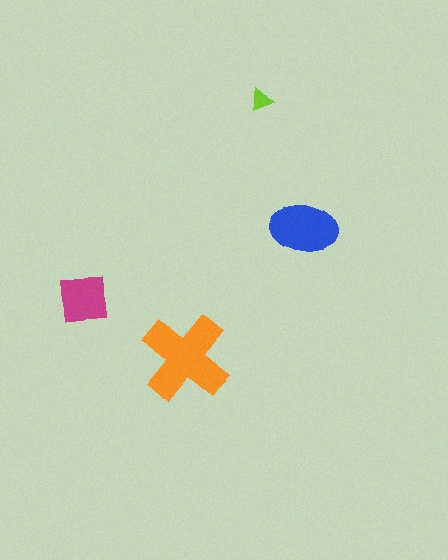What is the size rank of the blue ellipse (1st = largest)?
2nd.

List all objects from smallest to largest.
The lime triangle, the magenta square, the blue ellipse, the orange cross.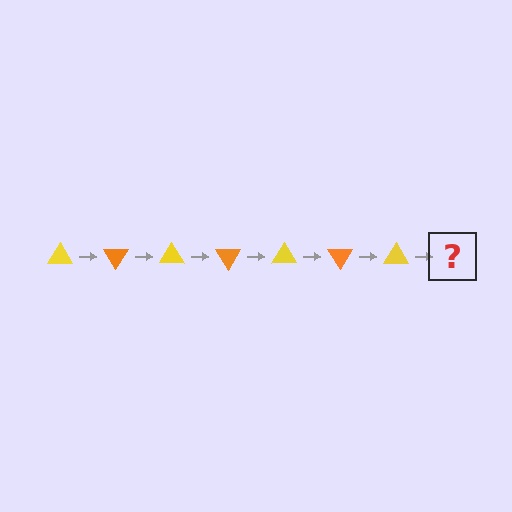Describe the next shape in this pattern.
It should be an orange triangle, rotated 420 degrees from the start.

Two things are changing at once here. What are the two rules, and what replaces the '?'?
The two rules are that it rotates 60 degrees each step and the color cycles through yellow and orange. The '?' should be an orange triangle, rotated 420 degrees from the start.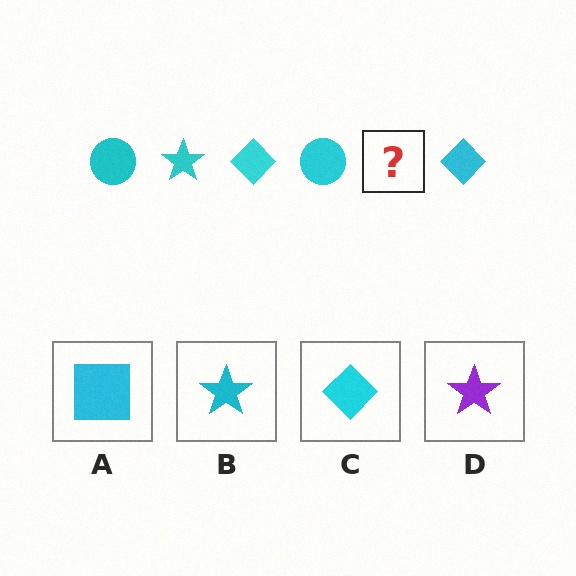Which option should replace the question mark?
Option B.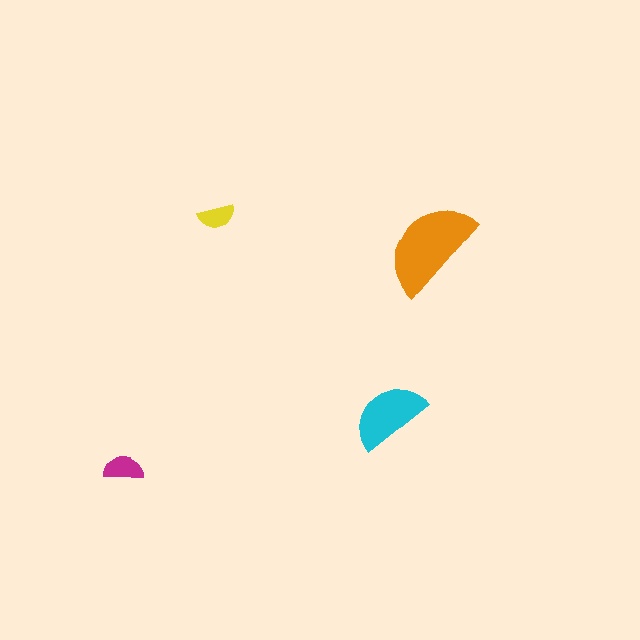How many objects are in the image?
There are 4 objects in the image.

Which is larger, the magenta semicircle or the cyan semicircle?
The cyan one.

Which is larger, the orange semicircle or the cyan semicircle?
The orange one.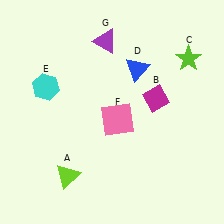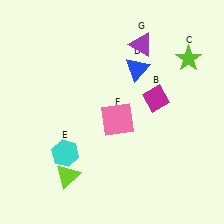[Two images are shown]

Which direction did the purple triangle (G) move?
The purple triangle (G) moved right.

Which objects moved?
The objects that moved are: the cyan hexagon (E), the purple triangle (G).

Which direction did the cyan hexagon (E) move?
The cyan hexagon (E) moved down.